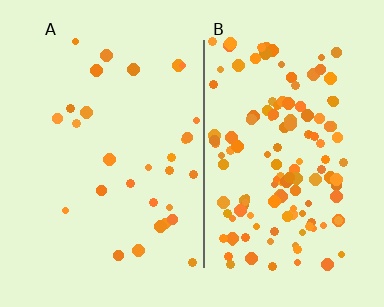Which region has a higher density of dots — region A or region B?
B (the right).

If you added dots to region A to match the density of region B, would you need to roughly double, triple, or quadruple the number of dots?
Approximately quadruple.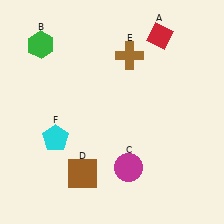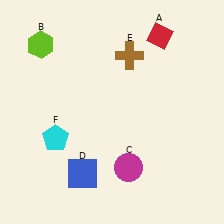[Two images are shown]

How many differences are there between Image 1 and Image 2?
There are 2 differences between the two images.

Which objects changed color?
B changed from green to lime. D changed from brown to blue.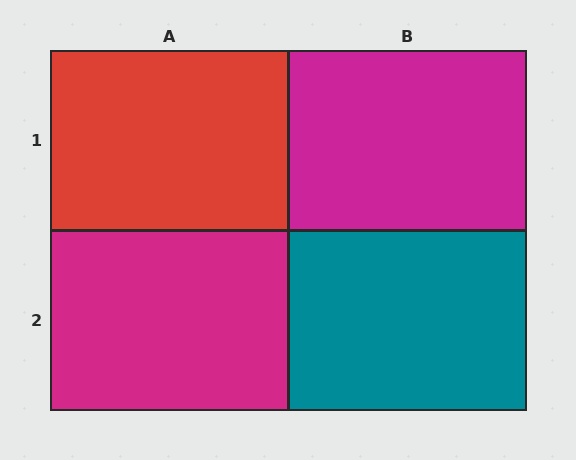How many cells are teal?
1 cell is teal.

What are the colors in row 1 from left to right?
Red, magenta.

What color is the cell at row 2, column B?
Teal.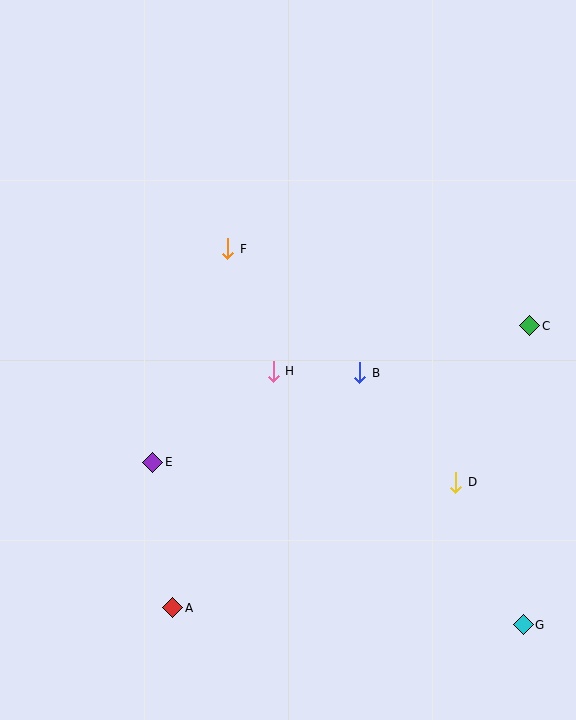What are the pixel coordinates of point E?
Point E is at (153, 462).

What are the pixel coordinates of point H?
Point H is at (273, 371).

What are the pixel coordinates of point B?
Point B is at (360, 373).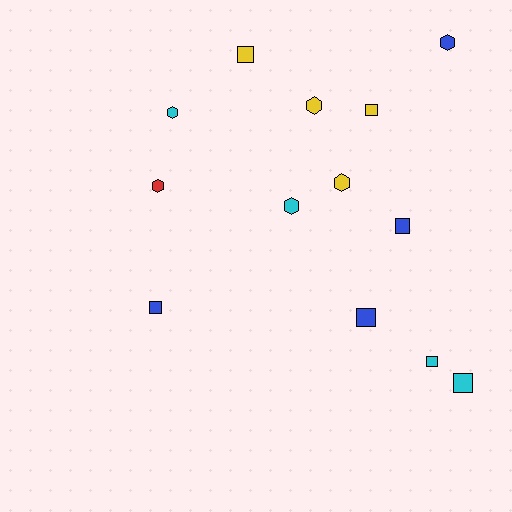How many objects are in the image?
There are 13 objects.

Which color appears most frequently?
Yellow, with 4 objects.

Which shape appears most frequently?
Square, with 7 objects.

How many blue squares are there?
There are 3 blue squares.